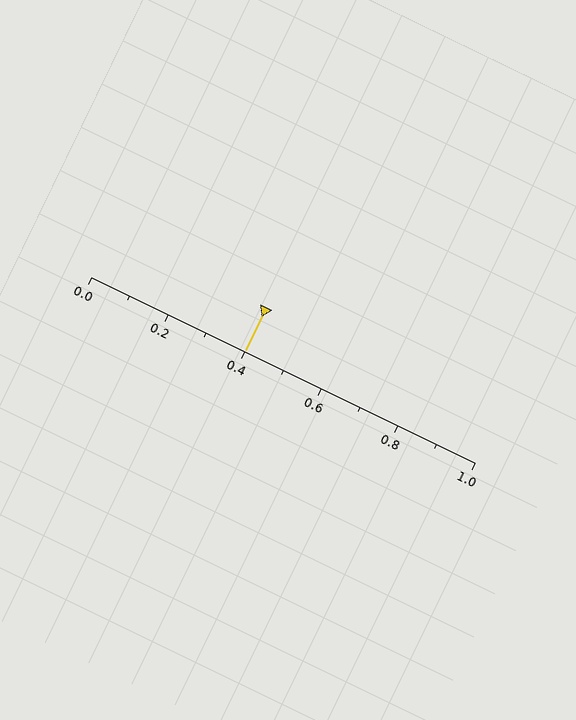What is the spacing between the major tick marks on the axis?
The major ticks are spaced 0.2 apart.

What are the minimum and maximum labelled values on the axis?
The axis runs from 0.0 to 1.0.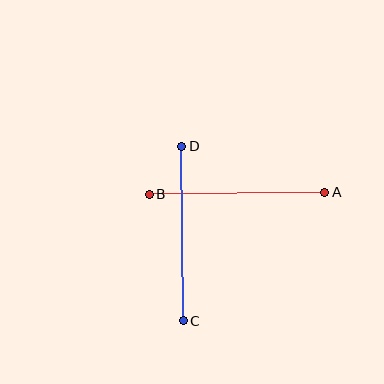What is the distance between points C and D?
The distance is approximately 175 pixels.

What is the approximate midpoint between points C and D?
The midpoint is at approximately (182, 234) pixels.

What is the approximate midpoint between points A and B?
The midpoint is at approximately (237, 193) pixels.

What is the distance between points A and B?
The distance is approximately 175 pixels.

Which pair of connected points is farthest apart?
Points A and B are farthest apart.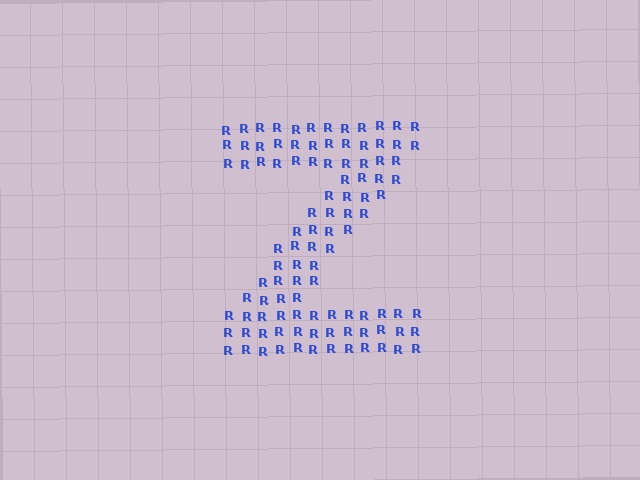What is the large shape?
The large shape is the letter Z.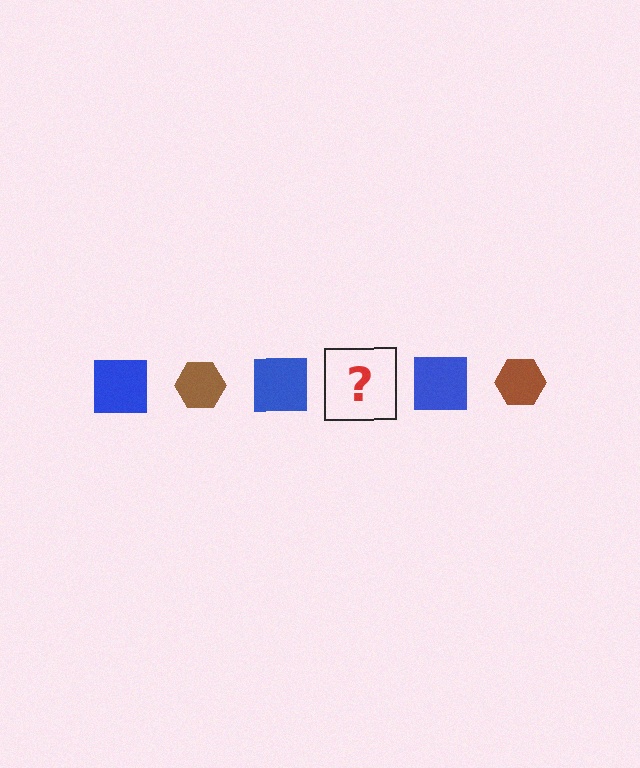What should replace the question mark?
The question mark should be replaced with a brown hexagon.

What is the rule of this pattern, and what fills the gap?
The rule is that the pattern alternates between blue square and brown hexagon. The gap should be filled with a brown hexagon.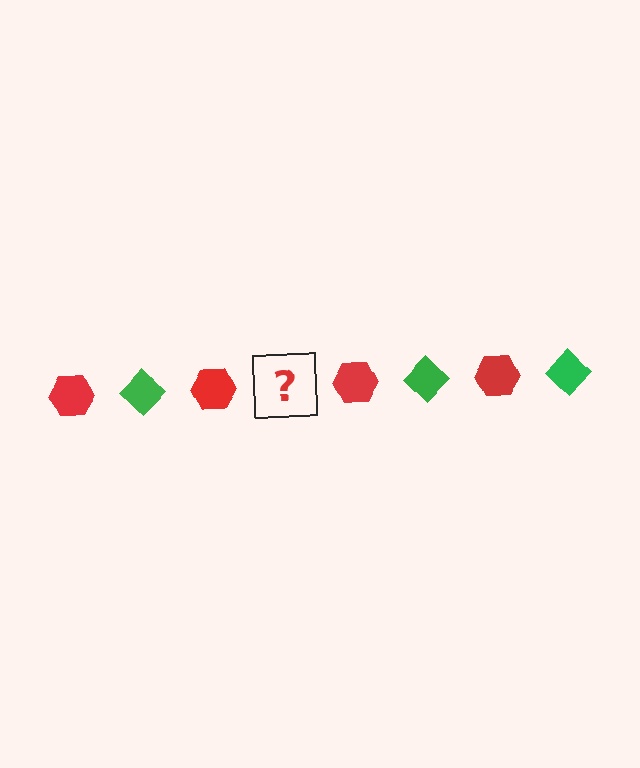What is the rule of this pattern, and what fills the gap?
The rule is that the pattern alternates between red hexagon and green diamond. The gap should be filled with a green diamond.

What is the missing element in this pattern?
The missing element is a green diamond.